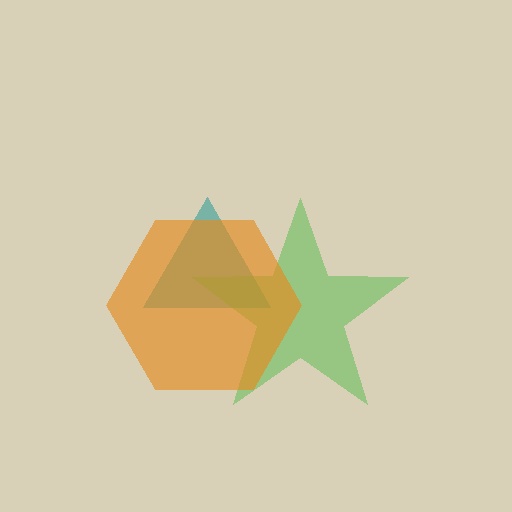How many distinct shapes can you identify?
There are 3 distinct shapes: a teal triangle, a green star, an orange hexagon.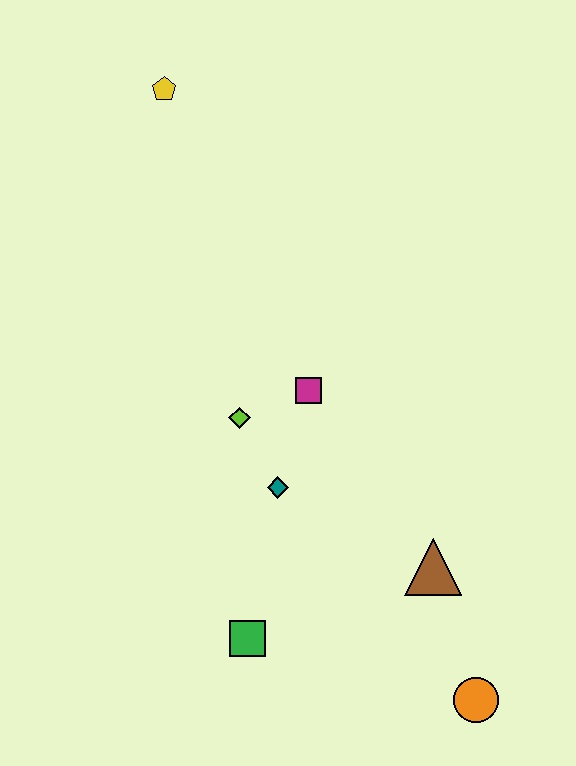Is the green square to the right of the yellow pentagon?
Yes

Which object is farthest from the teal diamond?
The yellow pentagon is farthest from the teal diamond.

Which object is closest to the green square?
The teal diamond is closest to the green square.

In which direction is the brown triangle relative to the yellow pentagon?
The brown triangle is below the yellow pentagon.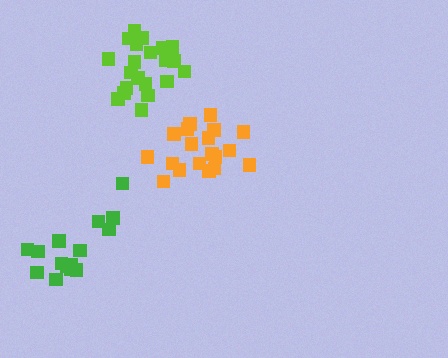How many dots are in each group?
Group 1: 21 dots, Group 2: 15 dots, Group 3: 19 dots (55 total).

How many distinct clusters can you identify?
There are 3 distinct clusters.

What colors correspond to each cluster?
The clusters are colored: lime, green, orange.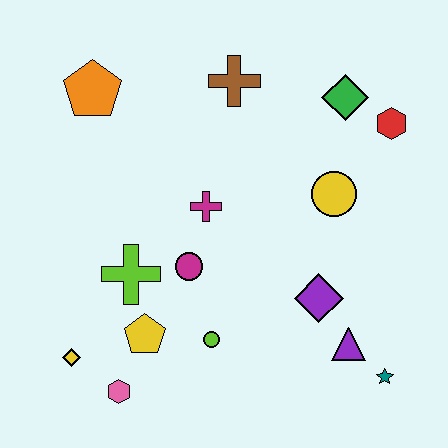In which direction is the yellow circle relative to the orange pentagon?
The yellow circle is to the right of the orange pentagon.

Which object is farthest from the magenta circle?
The red hexagon is farthest from the magenta circle.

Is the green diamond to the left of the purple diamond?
No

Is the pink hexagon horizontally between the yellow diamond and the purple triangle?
Yes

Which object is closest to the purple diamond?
The purple triangle is closest to the purple diamond.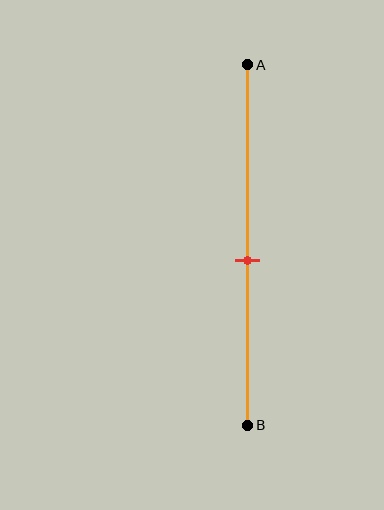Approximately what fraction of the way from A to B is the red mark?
The red mark is approximately 55% of the way from A to B.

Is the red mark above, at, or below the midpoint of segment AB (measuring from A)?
The red mark is below the midpoint of segment AB.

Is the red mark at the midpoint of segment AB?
No, the mark is at about 55% from A, not at the 50% midpoint.